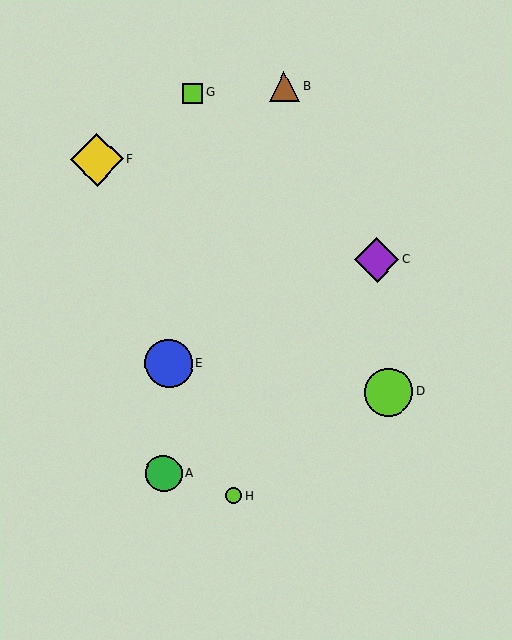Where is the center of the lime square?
The center of the lime square is at (192, 93).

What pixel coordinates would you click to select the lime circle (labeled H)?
Click at (234, 496) to select the lime circle H.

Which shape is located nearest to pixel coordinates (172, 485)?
The green circle (labeled A) at (163, 473) is nearest to that location.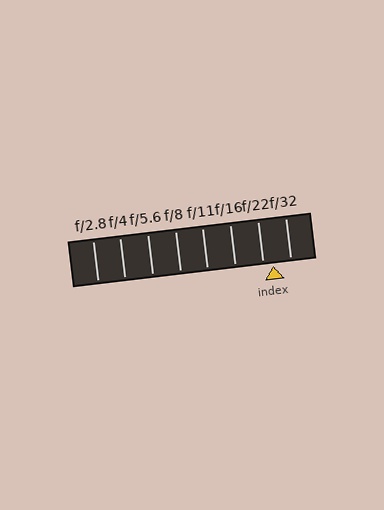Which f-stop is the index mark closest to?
The index mark is closest to f/22.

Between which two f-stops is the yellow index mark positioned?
The index mark is between f/22 and f/32.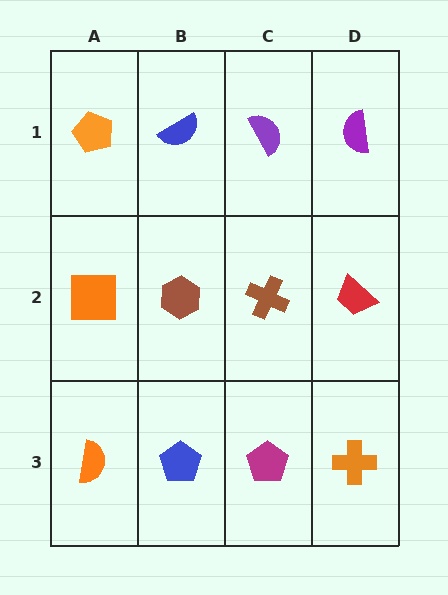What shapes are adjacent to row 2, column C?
A purple semicircle (row 1, column C), a magenta pentagon (row 3, column C), a brown hexagon (row 2, column B), a red trapezoid (row 2, column D).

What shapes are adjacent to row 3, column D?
A red trapezoid (row 2, column D), a magenta pentagon (row 3, column C).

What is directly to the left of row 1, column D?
A purple semicircle.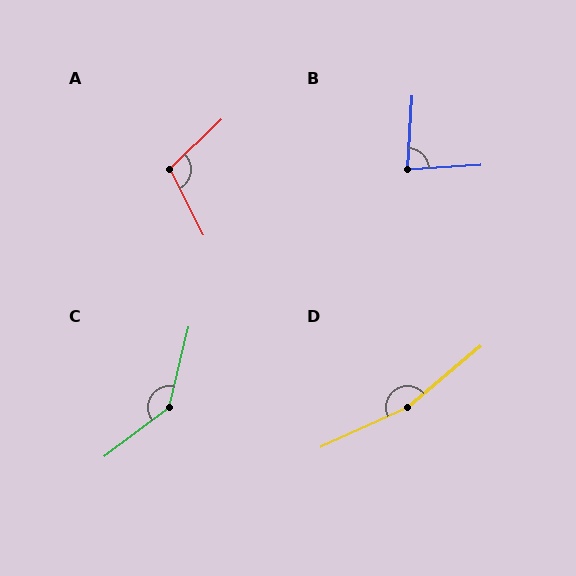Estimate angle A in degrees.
Approximately 106 degrees.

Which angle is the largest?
D, at approximately 165 degrees.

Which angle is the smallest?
B, at approximately 83 degrees.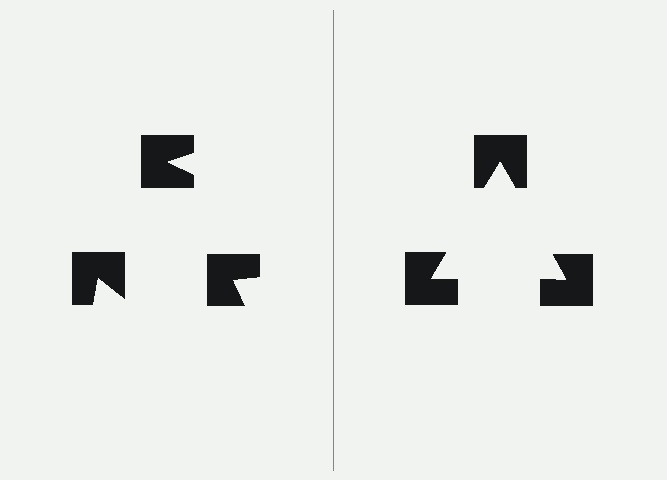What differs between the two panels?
The notched squares are positioned identically on both sides; only the wedge orientations differ. On the right they align to a triangle; on the left they are misaligned.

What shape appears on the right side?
An illusory triangle.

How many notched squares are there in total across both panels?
6 — 3 on each side.